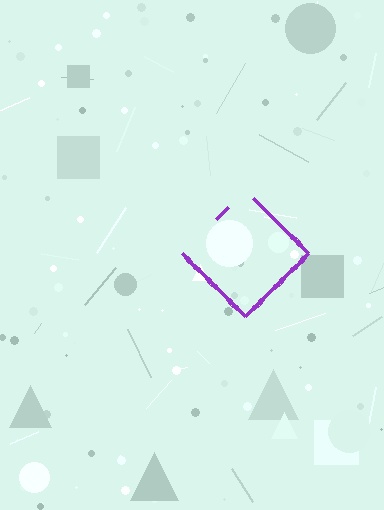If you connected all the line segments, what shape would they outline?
They would outline a diamond.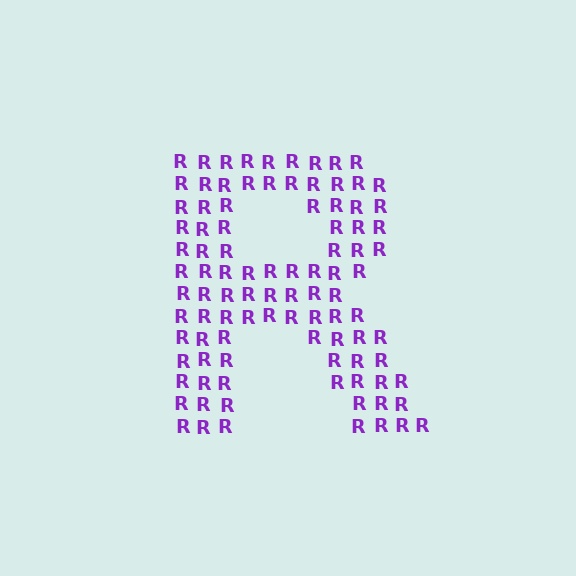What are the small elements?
The small elements are letter R's.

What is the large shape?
The large shape is the letter R.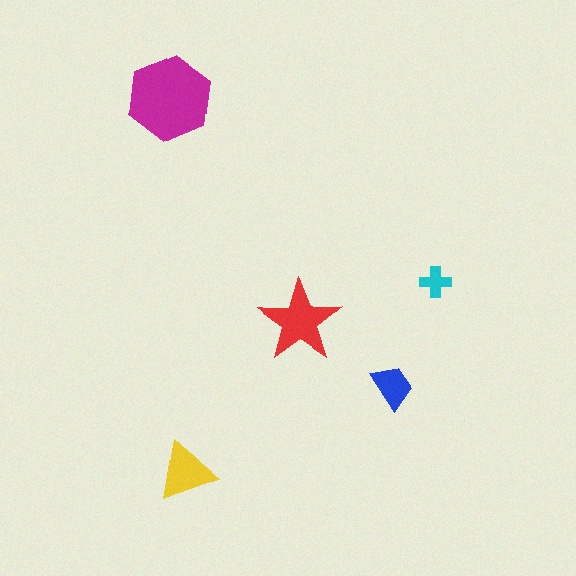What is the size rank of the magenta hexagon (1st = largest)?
1st.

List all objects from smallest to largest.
The cyan cross, the blue trapezoid, the yellow triangle, the red star, the magenta hexagon.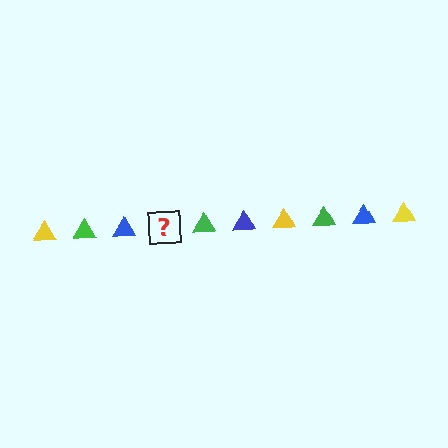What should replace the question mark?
The question mark should be replaced with a yellow triangle.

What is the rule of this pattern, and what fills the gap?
The rule is that the pattern cycles through yellow, green, blue triangles. The gap should be filled with a yellow triangle.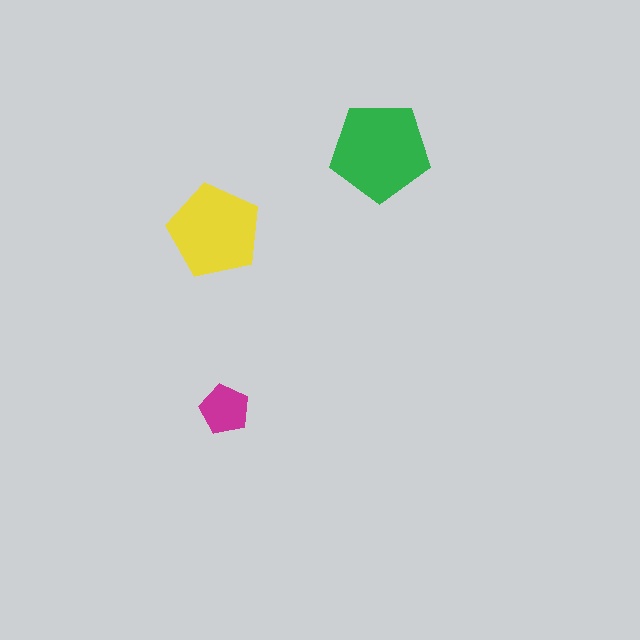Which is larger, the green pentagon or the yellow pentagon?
The green one.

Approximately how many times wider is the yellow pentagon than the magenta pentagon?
About 2 times wider.